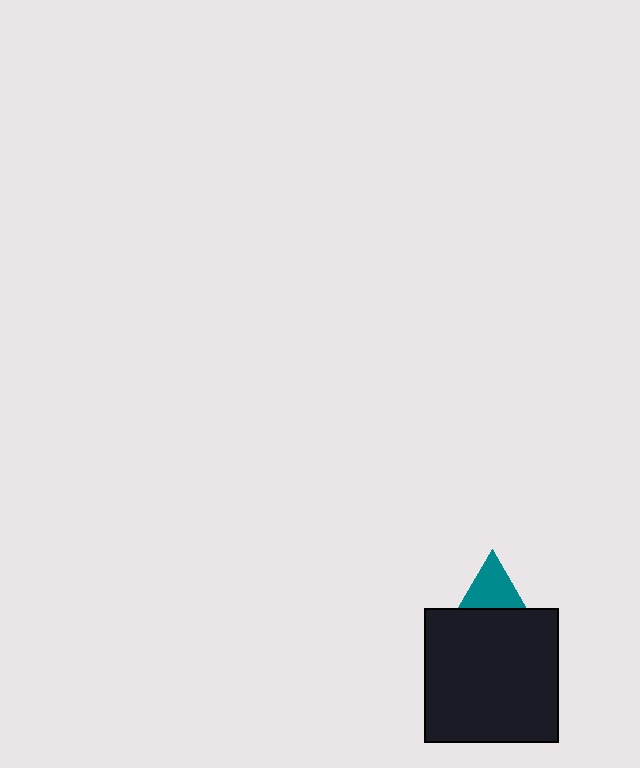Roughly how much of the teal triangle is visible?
A small part of it is visible (roughly 44%).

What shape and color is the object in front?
The object in front is a black square.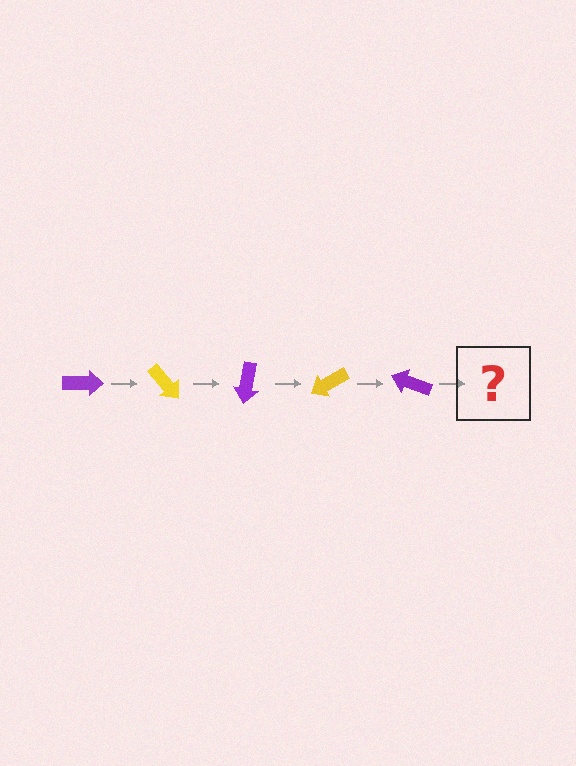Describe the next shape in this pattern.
It should be a yellow arrow, rotated 250 degrees from the start.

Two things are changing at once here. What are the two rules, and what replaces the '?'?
The two rules are that it rotates 50 degrees each step and the color cycles through purple and yellow. The '?' should be a yellow arrow, rotated 250 degrees from the start.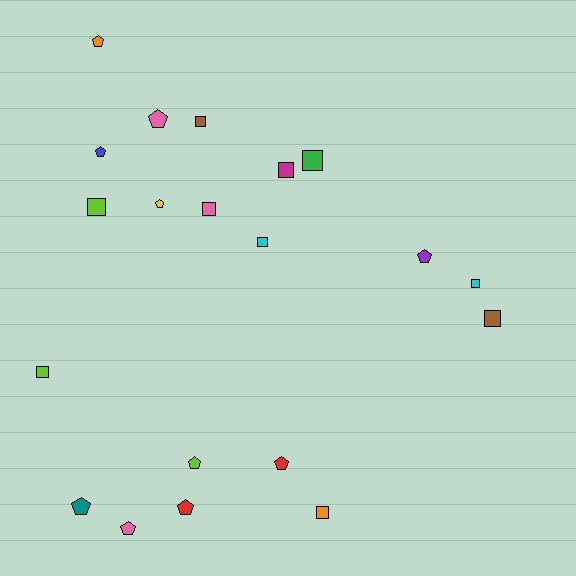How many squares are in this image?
There are 10 squares.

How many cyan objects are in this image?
There are 2 cyan objects.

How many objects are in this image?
There are 20 objects.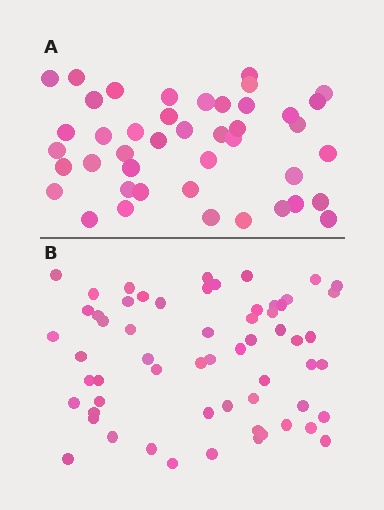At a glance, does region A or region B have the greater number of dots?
Region B (the bottom region) has more dots.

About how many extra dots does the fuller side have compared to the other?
Region B has approximately 15 more dots than region A.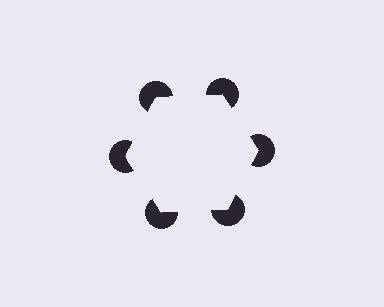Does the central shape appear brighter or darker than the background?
It typically appears slightly brighter than the background, even though no actual brightness change is drawn.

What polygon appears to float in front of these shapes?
An illusory hexagon — its edges are inferred from the aligned wedge cuts in the pac-man discs, not physically drawn.